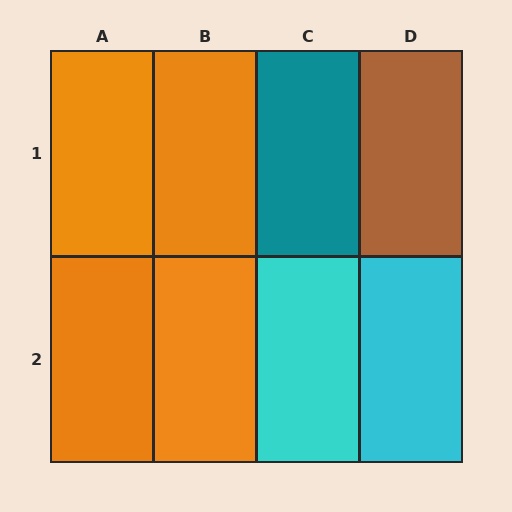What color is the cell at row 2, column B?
Orange.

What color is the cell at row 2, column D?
Cyan.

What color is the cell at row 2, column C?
Cyan.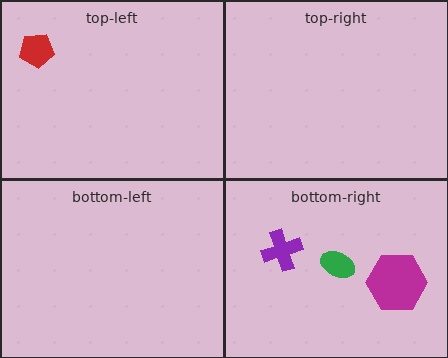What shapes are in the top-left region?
The red pentagon.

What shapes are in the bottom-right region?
The purple cross, the green ellipse, the magenta hexagon.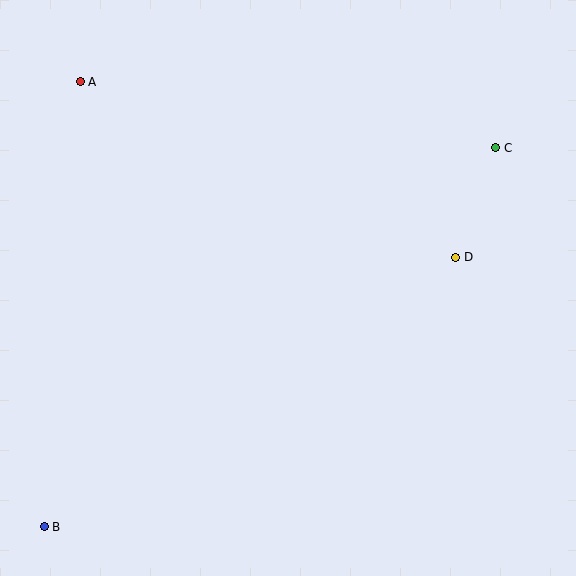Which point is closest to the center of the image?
Point D at (456, 257) is closest to the center.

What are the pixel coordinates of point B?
Point B is at (44, 527).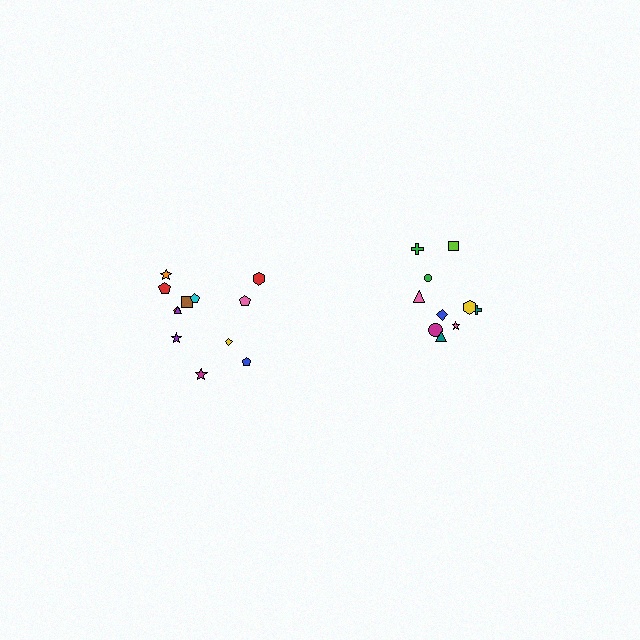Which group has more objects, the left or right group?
The left group.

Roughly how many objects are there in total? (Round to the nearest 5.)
Roughly 20 objects in total.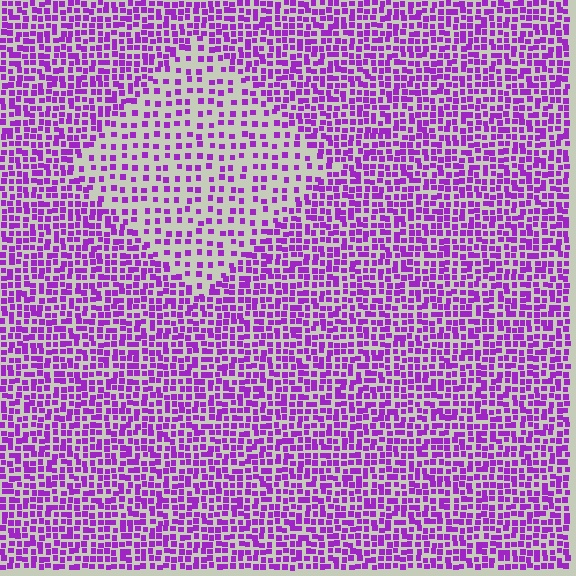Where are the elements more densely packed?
The elements are more densely packed outside the diamond boundary.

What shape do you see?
I see a diamond.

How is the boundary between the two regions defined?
The boundary is defined by a change in element density (approximately 2.1x ratio). All elements are the same color, size, and shape.